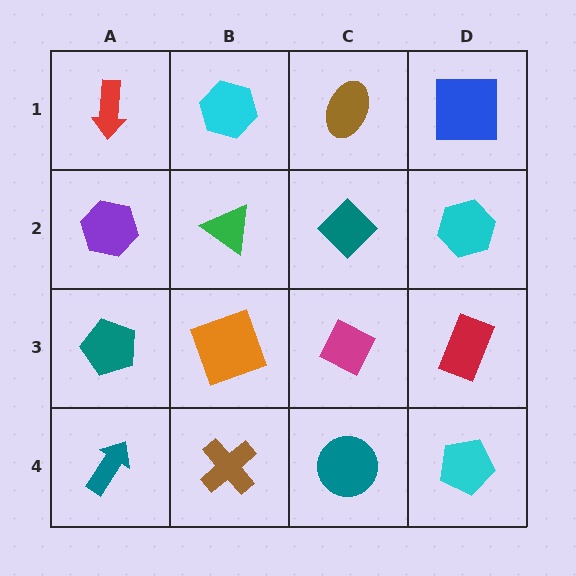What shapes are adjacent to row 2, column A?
A red arrow (row 1, column A), a teal pentagon (row 3, column A), a green triangle (row 2, column B).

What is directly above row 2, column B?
A cyan hexagon.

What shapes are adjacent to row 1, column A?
A purple hexagon (row 2, column A), a cyan hexagon (row 1, column B).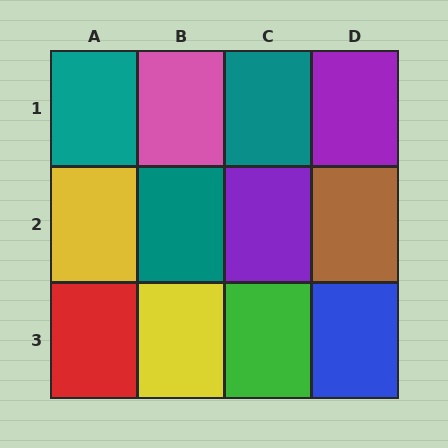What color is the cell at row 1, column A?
Teal.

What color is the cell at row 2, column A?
Yellow.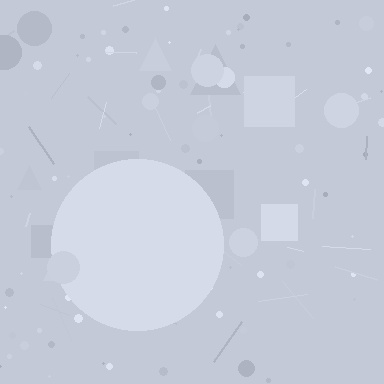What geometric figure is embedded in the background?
A circle is embedded in the background.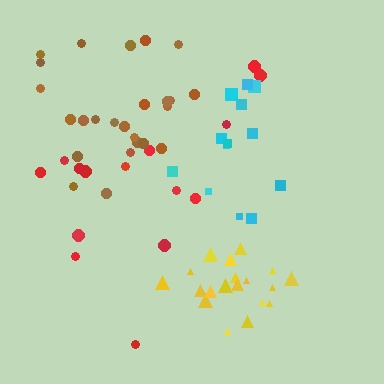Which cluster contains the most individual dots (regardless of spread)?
Brown (25).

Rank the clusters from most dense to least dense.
yellow, brown, cyan, red.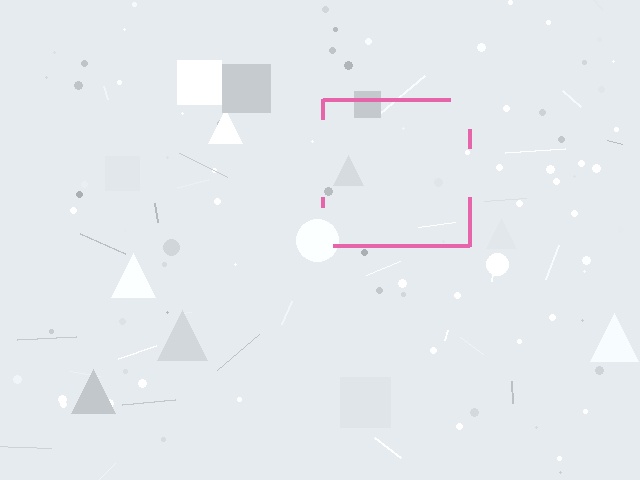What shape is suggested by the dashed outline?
The dashed outline suggests a square.